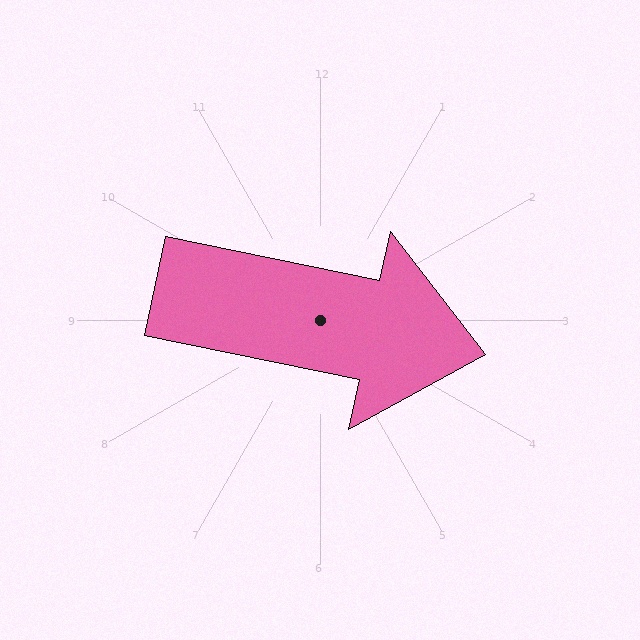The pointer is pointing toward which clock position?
Roughly 3 o'clock.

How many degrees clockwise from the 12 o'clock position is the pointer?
Approximately 102 degrees.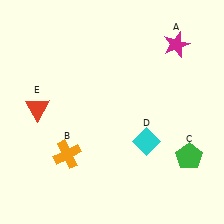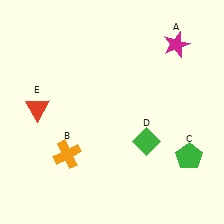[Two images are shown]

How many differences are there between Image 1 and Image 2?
There is 1 difference between the two images.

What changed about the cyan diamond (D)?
In Image 1, D is cyan. In Image 2, it changed to green.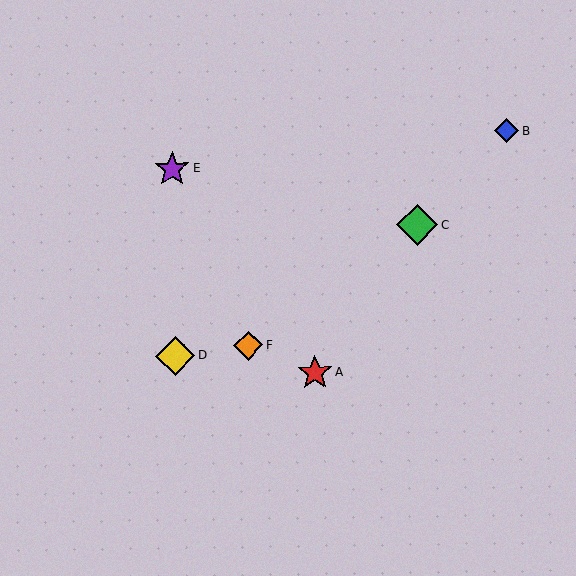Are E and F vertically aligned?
No, E is at x≈172 and F is at x≈248.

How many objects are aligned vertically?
2 objects (D, E) are aligned vertically.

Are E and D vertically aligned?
Yes, both are at x≈172.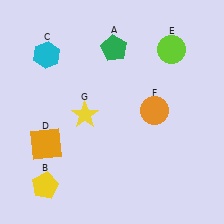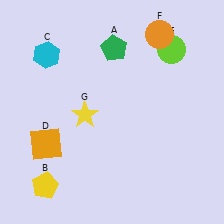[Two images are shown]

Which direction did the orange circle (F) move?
The orange circle (F) moved up.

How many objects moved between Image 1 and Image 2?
1 object moved between the two images.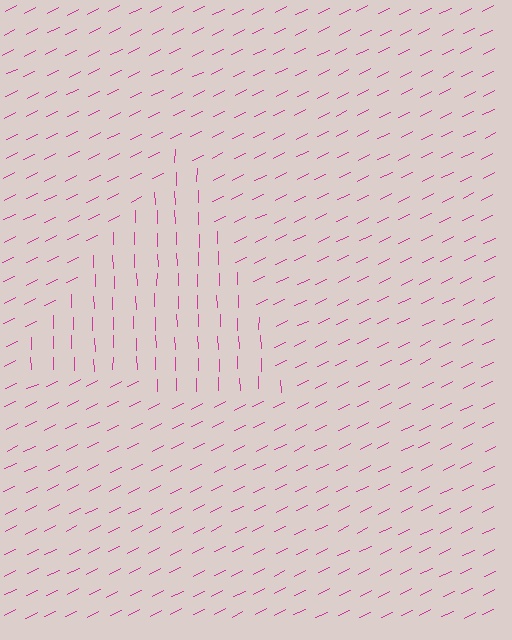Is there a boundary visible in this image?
Yes, there is a texture boundary formed by a change in line orientation.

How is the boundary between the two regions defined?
The boundary is defined purely by a change in line orientation (approximately 65 degrees difference). All lines are the same color and thickness.